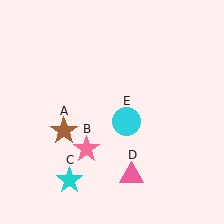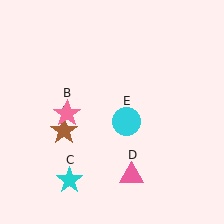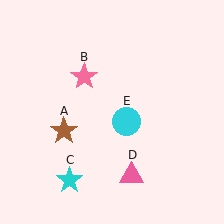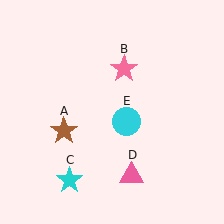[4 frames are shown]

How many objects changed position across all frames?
1 object changed position: pink star (object B).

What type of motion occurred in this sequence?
The pink star (object B) rotated clockwise around the center of the scene.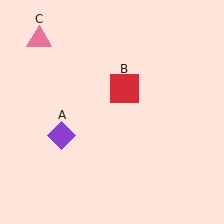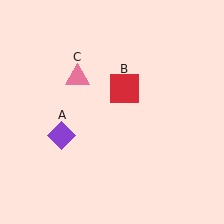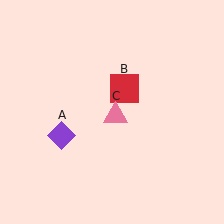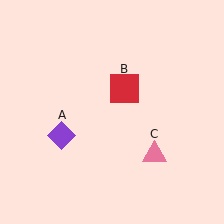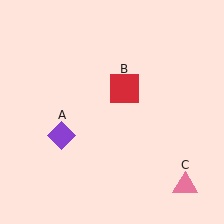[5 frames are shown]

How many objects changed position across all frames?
1 object changed position: pink triangle (object C).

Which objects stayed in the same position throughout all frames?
Purple diamond (object A) and red square (object B) remained stationary.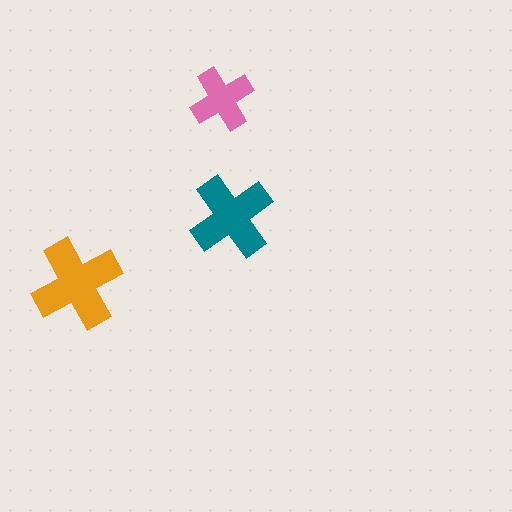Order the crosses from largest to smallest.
the orange one, the teal one, the pink one.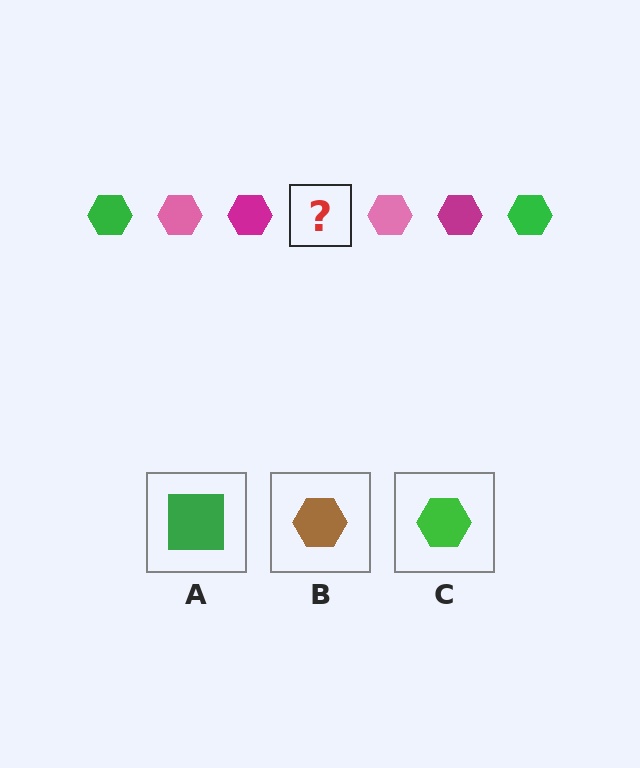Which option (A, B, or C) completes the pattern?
C.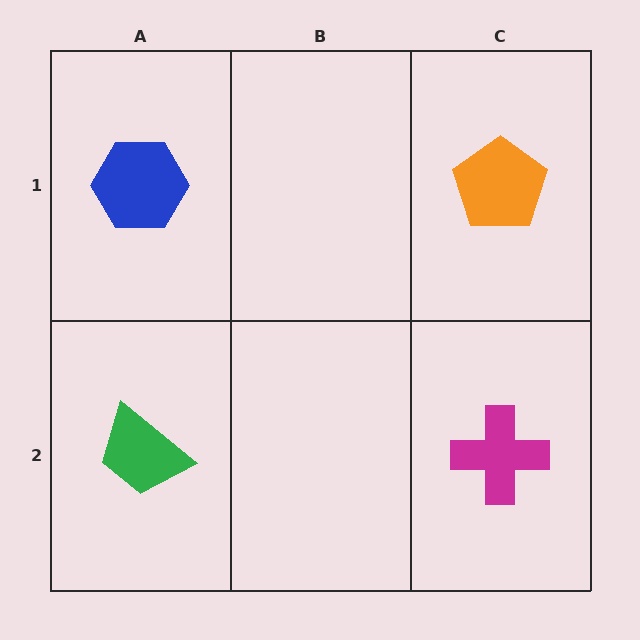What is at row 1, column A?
A blue hexagon.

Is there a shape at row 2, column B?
No, that cell is empty.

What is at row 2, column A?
A green trapezoid.